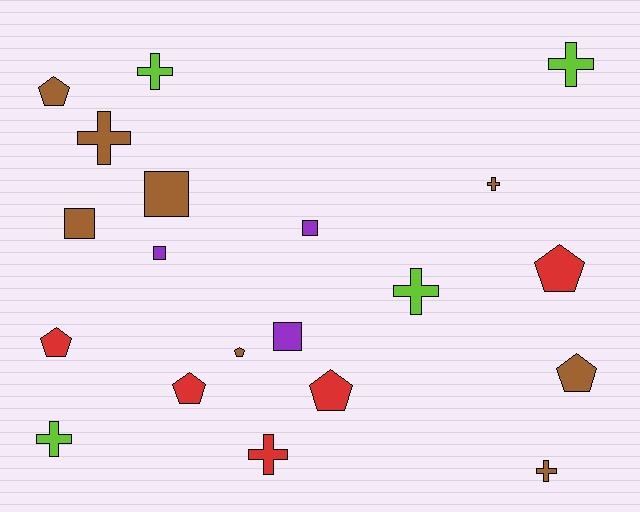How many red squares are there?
There are no red squares.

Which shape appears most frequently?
Cross, with 8 objects.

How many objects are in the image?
There are 20 objects.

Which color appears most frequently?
Brown, with 8 objects.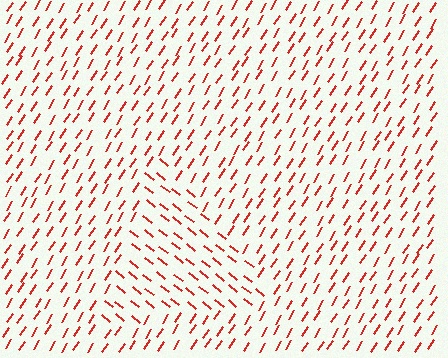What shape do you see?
I see a triangle.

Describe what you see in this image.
The image is filled with small red line segments. A triangle region in the image has lines oriented differently from the surrounding lines, creating a visible texture boundary.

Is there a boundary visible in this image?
Yes, there is a texture boundary formed by a change in line orientation.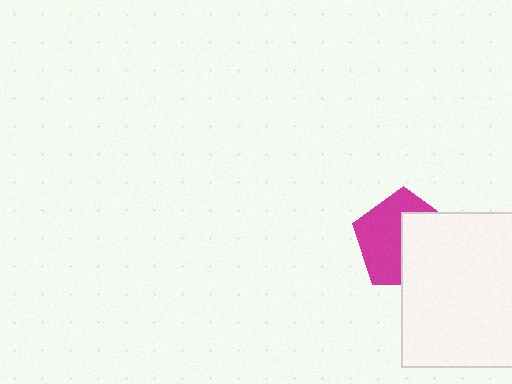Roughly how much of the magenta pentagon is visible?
About half of it is visible (roughly 54%).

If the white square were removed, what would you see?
You would see the complete magenta pentagon.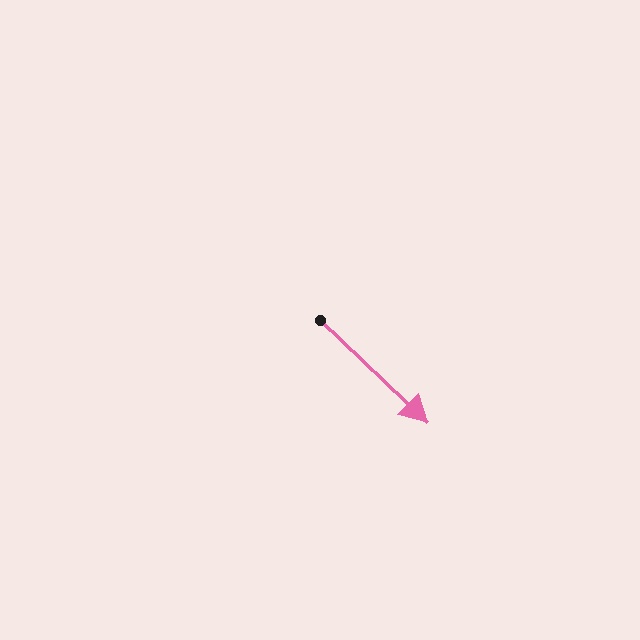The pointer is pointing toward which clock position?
Roughly 4 o'clock.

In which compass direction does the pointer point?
Southeast.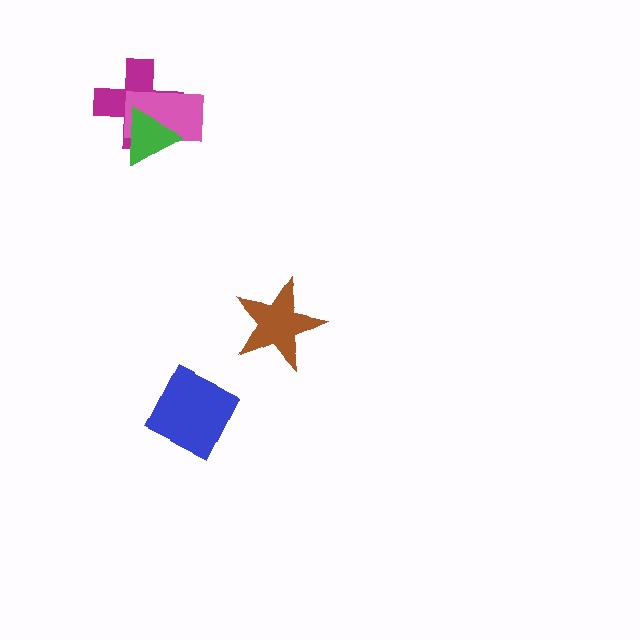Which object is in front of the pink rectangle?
The green triangle is in front of the pink rectangle.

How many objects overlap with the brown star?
0 objects overlap with the brown star.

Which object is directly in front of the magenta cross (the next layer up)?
The pink rectangle is directly in front of the magenta cross.